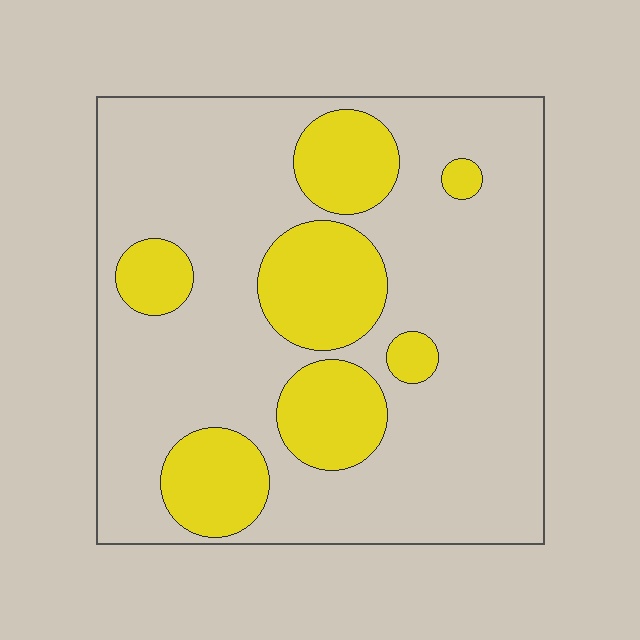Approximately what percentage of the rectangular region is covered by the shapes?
Approximately 25%.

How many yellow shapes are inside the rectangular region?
7.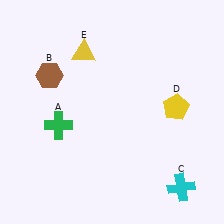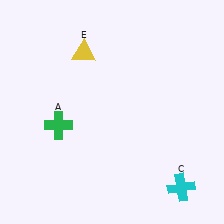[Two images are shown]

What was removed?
The yellow pentagon (D), the brown hexagon (B) were removed in Image 2.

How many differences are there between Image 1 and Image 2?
There are 2 differences between the two images.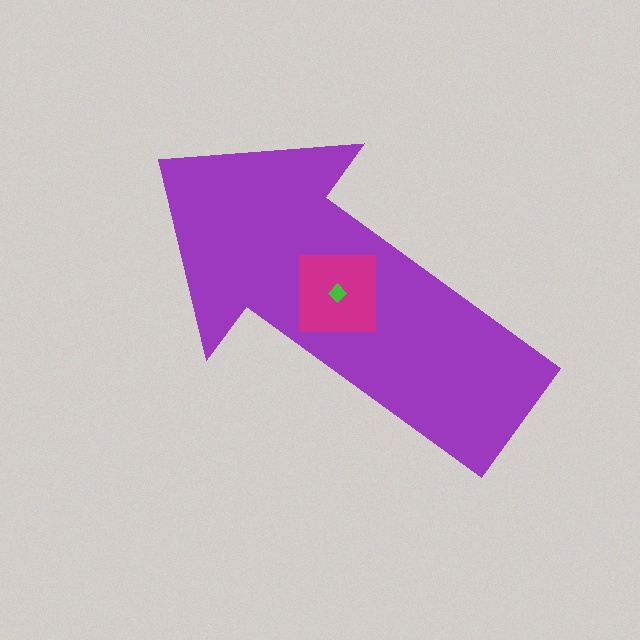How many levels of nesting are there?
3.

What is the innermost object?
The green diamond.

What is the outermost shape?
The purple arrow.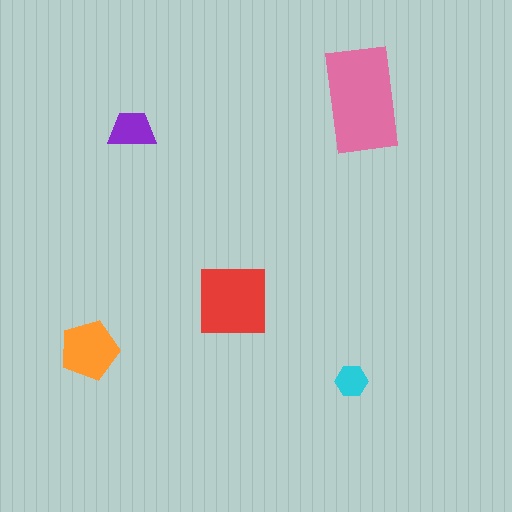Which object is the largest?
The pink rectangle.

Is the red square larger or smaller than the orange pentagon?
Larger.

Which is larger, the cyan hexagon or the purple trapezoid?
The purple trapezoid.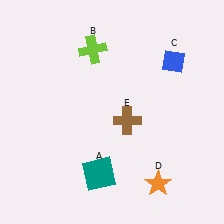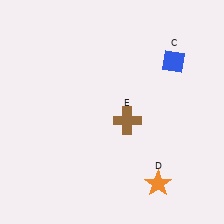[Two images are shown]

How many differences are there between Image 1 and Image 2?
There are 2 differences between the two images.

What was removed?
The teal square (A), the lime cross (B) were removed in Image 2.